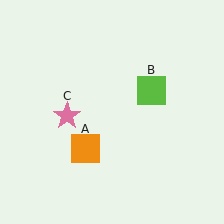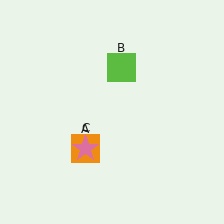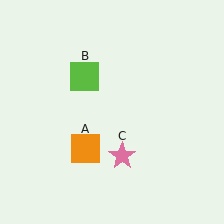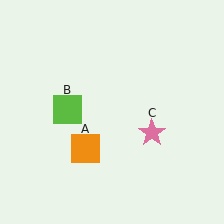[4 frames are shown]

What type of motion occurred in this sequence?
The lime square (object B), pink star (object C) rotated counterclockwise around the center of the scene.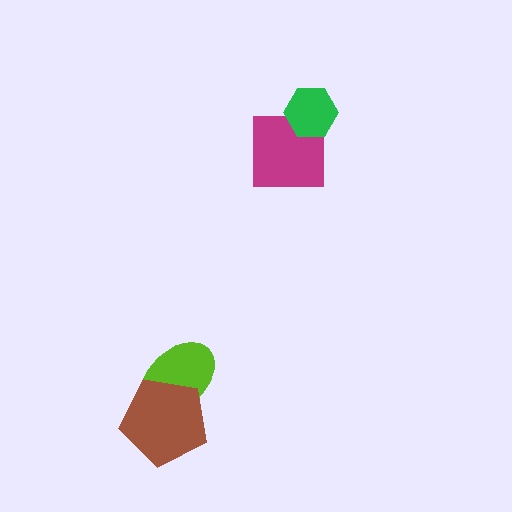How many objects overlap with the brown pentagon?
1 object overlaps with the brown pentagon.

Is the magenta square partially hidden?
Yes, it is partially covered by another shape.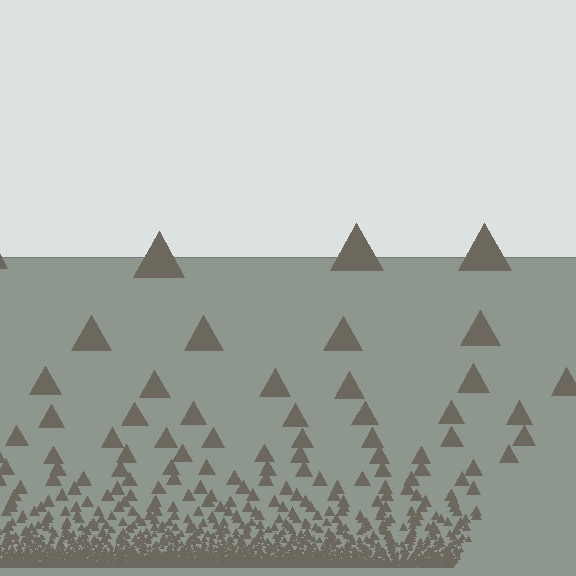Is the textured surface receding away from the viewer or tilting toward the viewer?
The surface appears to tilt toward the viewer. Texture elements get larger and sparser toward the top.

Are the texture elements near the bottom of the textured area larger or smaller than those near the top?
Smaller. The gradient is inverted — elements near the bottom are smaller and denser.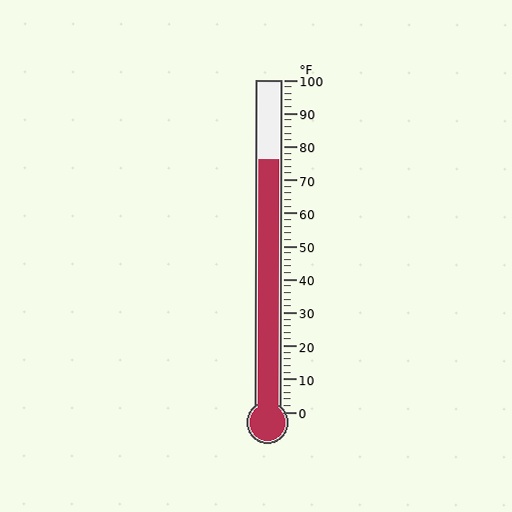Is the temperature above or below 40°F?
The temperature is above 40°F.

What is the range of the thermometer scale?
The thermometer scale ranges from 0°F to 100°F.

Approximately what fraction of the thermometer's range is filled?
The thermometer is filled to approximately 75% of its range.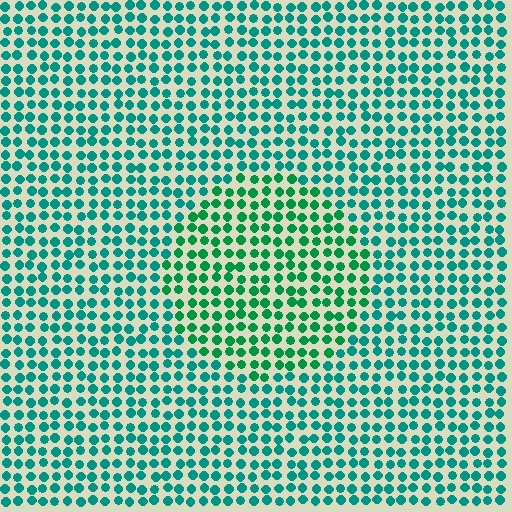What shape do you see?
I see a circle.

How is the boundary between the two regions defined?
The boundary is defined purely by a slight shift in hue (about 27 degrees). Spacing, size, and orientation are identical on both sides.